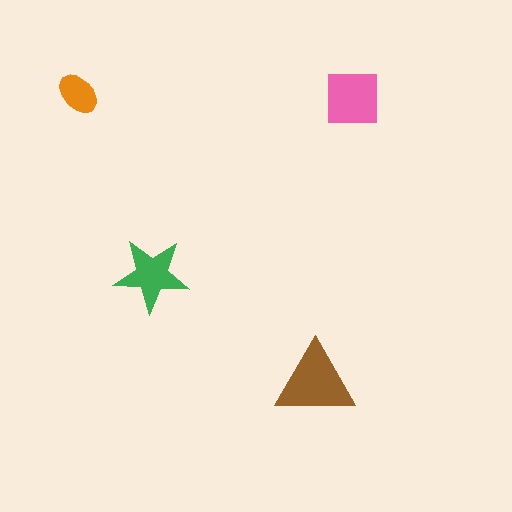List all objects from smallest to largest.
The orange ellipse, the green star, the pink square, the brown triangle.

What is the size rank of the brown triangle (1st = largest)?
1st.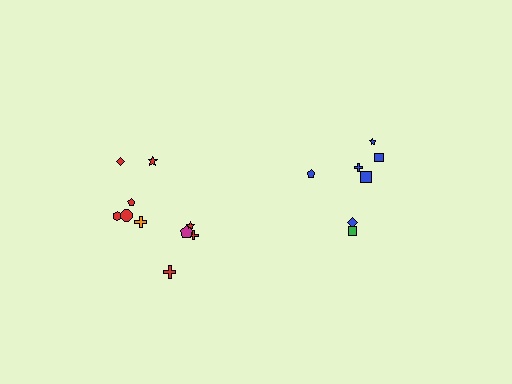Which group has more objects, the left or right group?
The left group.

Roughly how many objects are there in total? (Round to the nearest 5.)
Roughly 15 objects in total.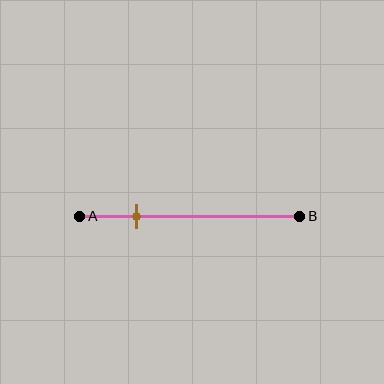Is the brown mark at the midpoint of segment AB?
No, the mark is at about 25% from A, not at the 50% midpoint.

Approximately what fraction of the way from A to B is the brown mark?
The brown mark is approximately 25% of the way from A to B.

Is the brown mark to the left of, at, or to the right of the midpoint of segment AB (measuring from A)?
The brown mark is to the left of the midpoint of segment AB.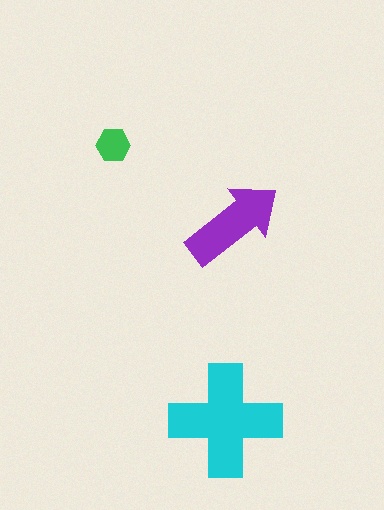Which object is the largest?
The cyan cross.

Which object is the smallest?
The green hexagon.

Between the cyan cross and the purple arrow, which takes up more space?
The cyan cross.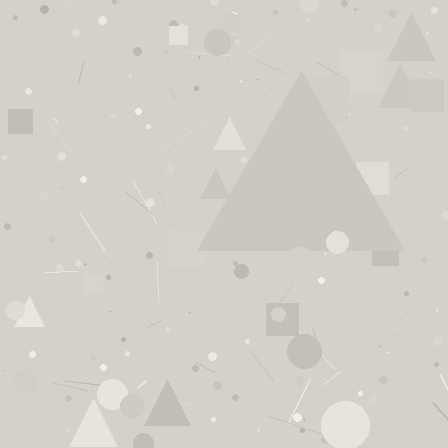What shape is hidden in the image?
A triangle is hidden in the image.